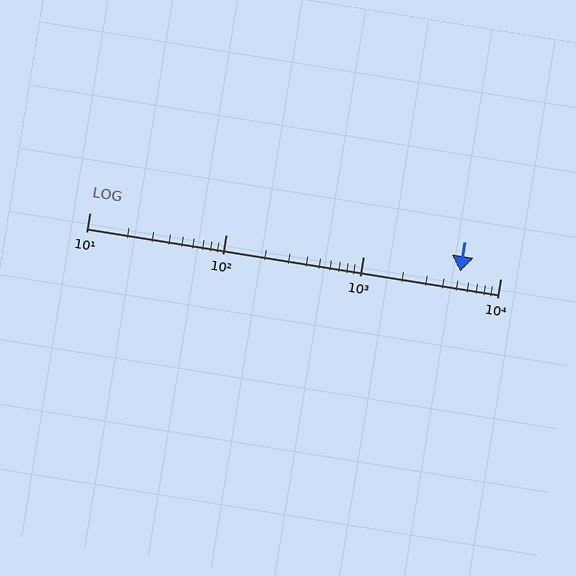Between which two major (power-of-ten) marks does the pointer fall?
The pointer is between 1000 and 10000.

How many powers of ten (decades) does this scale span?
The scale spans 3 decades, from 10 to 10000.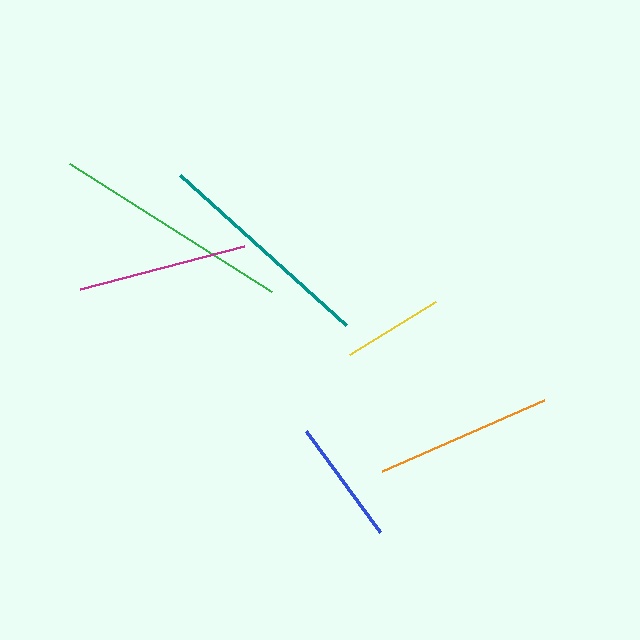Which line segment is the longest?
The green line is the longest at approximately 239 pixels.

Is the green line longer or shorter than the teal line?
The green line is longer than the teal line.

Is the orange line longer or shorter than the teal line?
The teal line is longer than the orange line.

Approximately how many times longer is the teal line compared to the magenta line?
The teal line is approximately 1.3 times the length of the magenta line.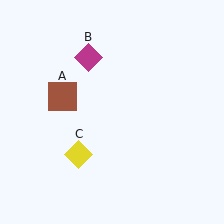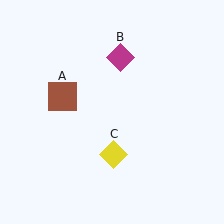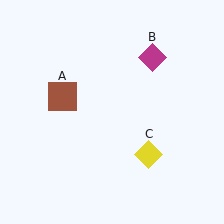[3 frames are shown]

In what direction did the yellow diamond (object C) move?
The yellow diamond (object C) moved right.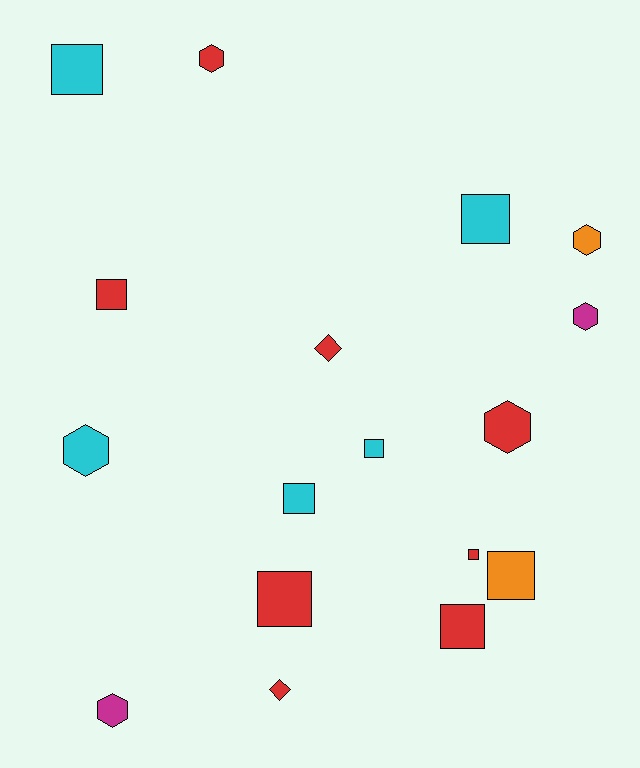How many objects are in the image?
There are 17 objects.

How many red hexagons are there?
There are 2 red hexagons.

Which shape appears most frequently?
Square, with 9 objects.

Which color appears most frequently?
Red, with 8 objects.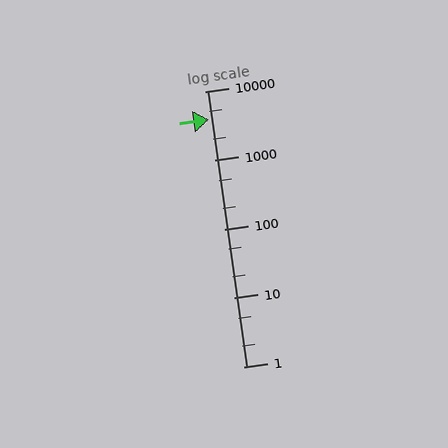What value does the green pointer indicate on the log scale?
The pointer indicates approximately 3900.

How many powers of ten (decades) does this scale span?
The scale spans 4 decades, from 1 to 10000.